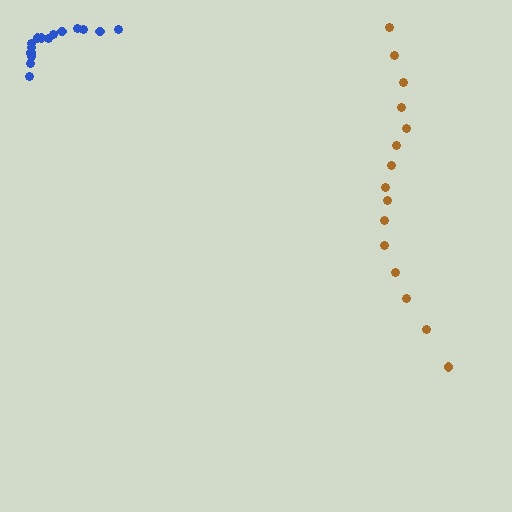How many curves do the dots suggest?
There are 2 distinct paths.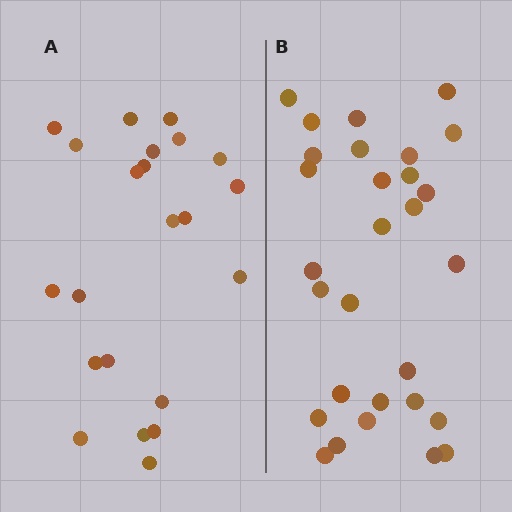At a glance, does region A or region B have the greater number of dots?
Region B (the right region) has more dots.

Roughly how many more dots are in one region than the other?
Region B has roughly 8 or so more dots than region A.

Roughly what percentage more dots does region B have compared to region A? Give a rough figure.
About 30% more.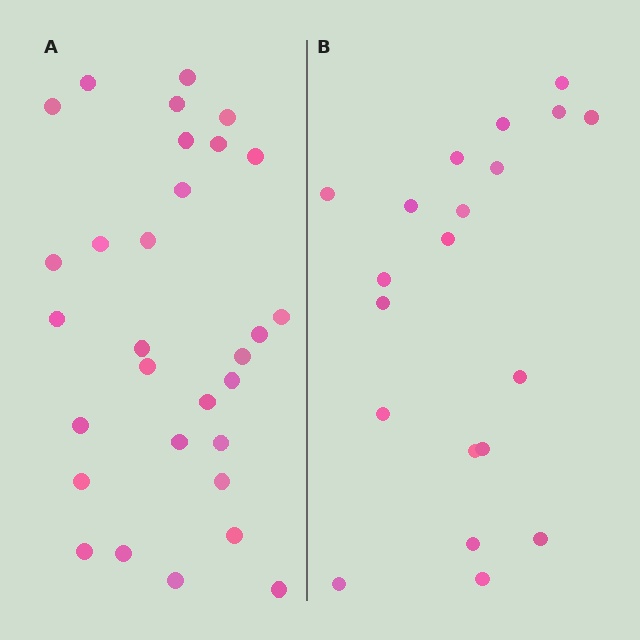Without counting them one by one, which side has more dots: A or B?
Region A (the left region) has more dots.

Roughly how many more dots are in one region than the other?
Region A has roughly 10 or so more dots than region B.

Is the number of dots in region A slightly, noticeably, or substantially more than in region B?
Region A has substantially more. The ratio is roughly 1.5 to 1.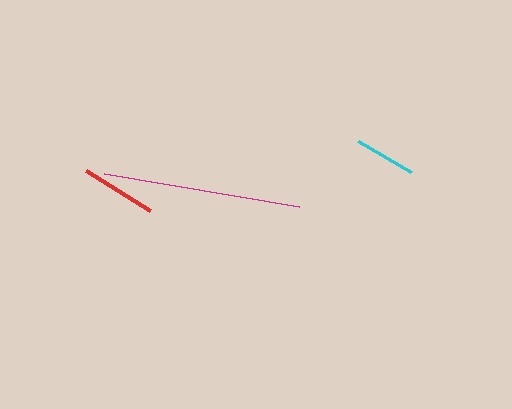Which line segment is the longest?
The magenta line is the longest at approximately 199 pixels.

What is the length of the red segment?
The red segment is approximately 76 pixels long.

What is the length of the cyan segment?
The cyan segment is approximately 61 pixels long.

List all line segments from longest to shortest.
From longest to shortest: magenta, red, cyan.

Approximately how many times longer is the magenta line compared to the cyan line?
The magenta line is approximately 3.3 times the length of the cyan line.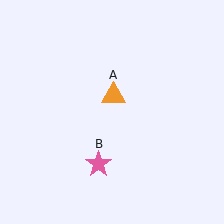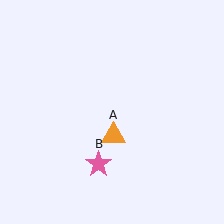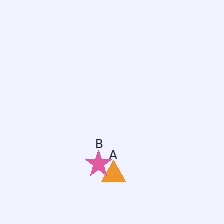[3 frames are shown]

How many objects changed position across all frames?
1 object changed position: orange triangle (object A).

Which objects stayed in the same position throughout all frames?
Pink star (object B) remained stationary.